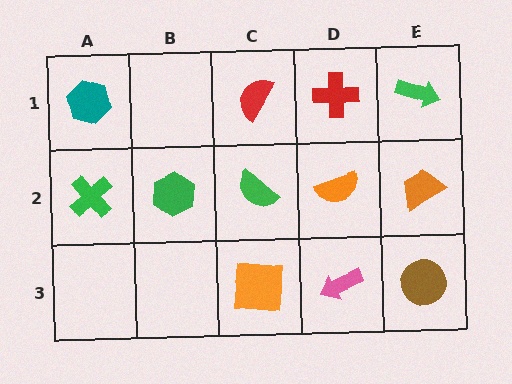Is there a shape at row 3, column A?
No, that cell is empty.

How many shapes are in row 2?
5 shapes.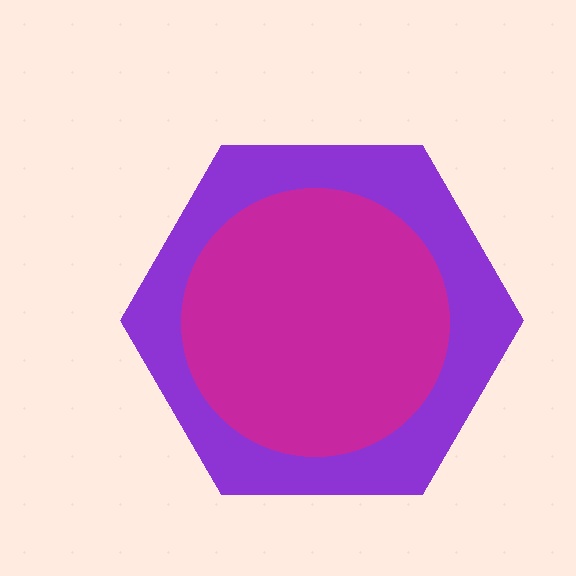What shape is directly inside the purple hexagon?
The magenta circle.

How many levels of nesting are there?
2.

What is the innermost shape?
The magenta circle.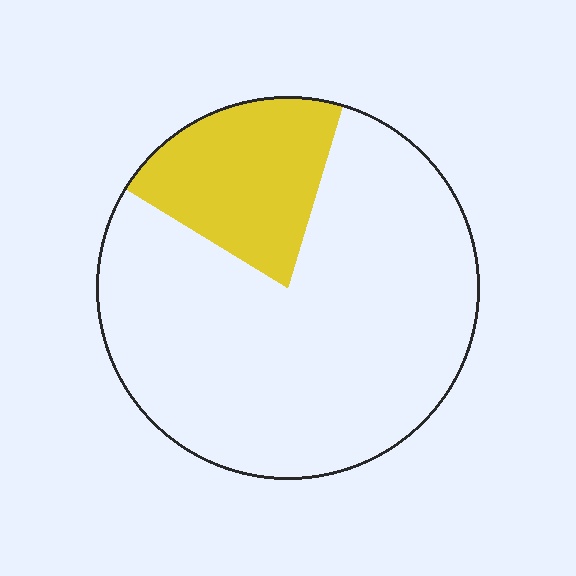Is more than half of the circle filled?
No.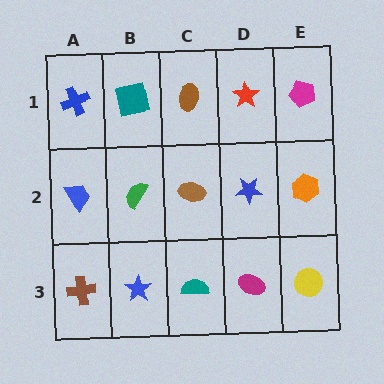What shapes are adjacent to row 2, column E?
A magenta pentagon (row 1, column E), a yellow circle (row 3, column E), a blue star (row 2, column D).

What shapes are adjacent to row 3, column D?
A blue star (row 2, column D), a teal semicircle (row 3, column C), a yellow circle (row 3, column E).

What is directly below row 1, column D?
A blue star.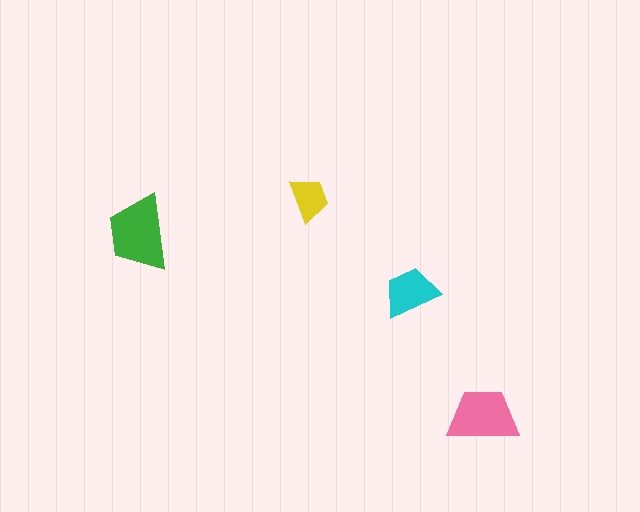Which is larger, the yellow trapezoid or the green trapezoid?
The green one.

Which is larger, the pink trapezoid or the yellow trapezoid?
The pink one.